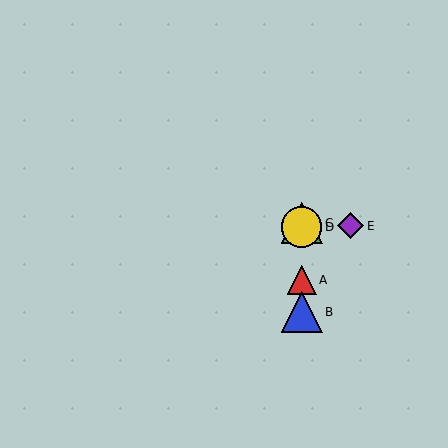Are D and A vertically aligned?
Yes, both are at x≈302.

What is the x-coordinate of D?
Object D is at x≈302.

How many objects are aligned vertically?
4 objects (A, B, C, D) are aligned vertically.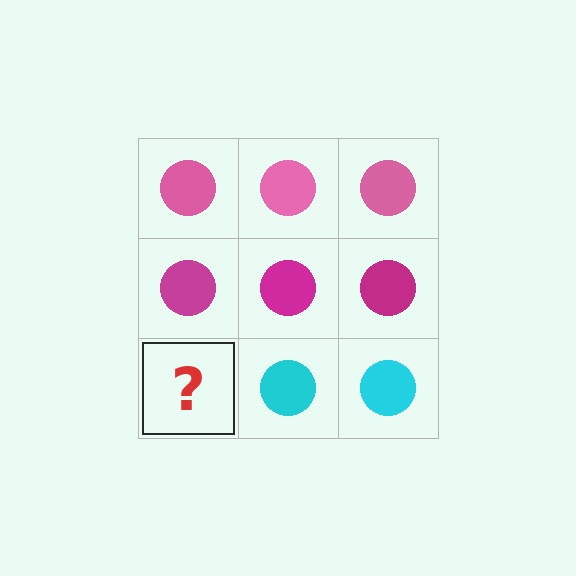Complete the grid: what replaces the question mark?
The question mark should be replaced with a cyan circle.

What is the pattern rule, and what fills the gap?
The rule is that each row has a consistent color. The gap should be filled with a cyan circle.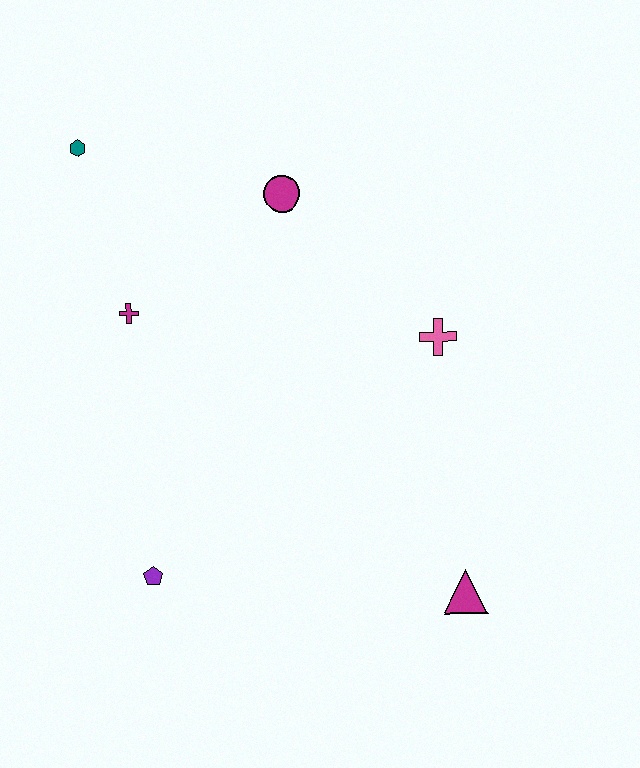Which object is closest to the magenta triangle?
The pink cross is closest to the magenta triangle.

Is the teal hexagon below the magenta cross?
No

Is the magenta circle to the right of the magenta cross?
Yes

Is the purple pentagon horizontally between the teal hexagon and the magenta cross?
No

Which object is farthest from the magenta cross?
The magenta triangle is farthest from the magenta cross.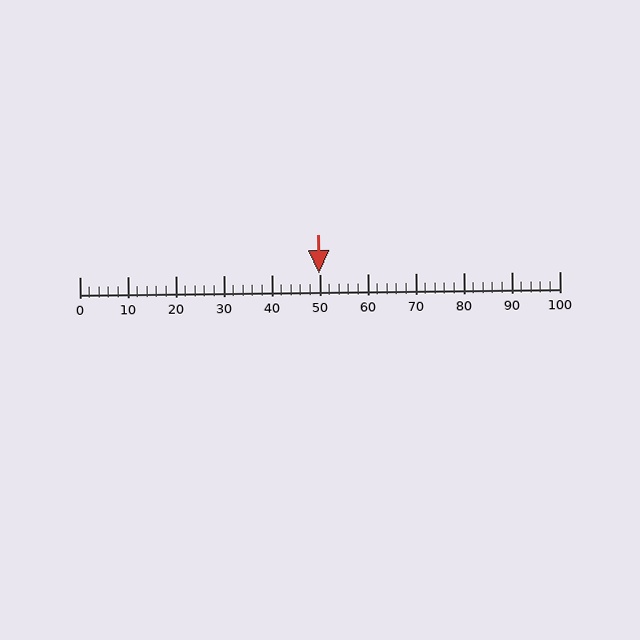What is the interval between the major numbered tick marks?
The major tick marks are spaced 10 units apart.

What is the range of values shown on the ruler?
The ruler shows values from 0 to 100.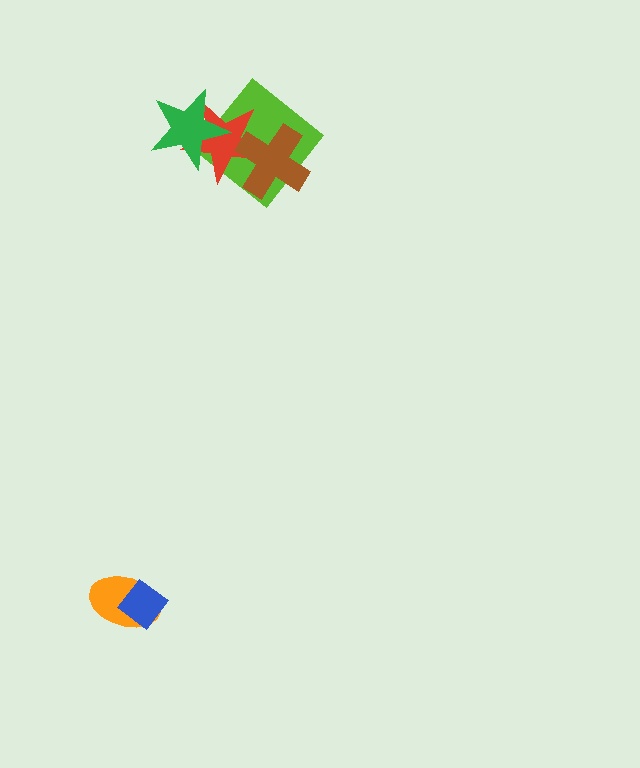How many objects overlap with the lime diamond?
3 objects overlap with the lime diamond.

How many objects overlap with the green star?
2 objects overlap with the green star.